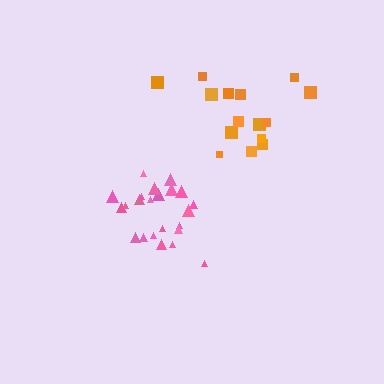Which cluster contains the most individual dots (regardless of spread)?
Pink (25).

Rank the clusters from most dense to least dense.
pink, orange.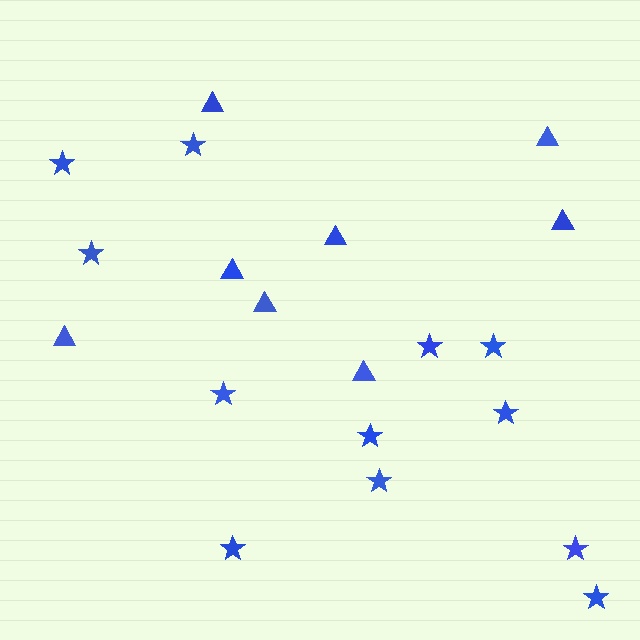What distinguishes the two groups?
There are 2 groups: one group of triangles (8) and one group of stars (12).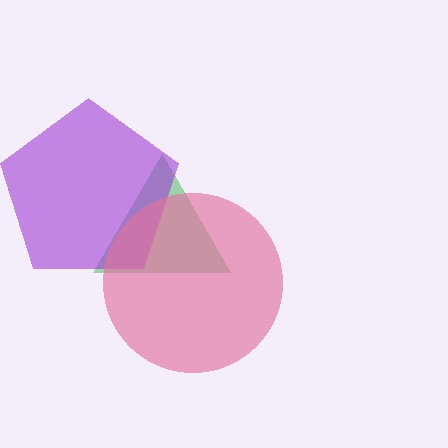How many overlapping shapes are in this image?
There are 3 overlapping shapes in the image.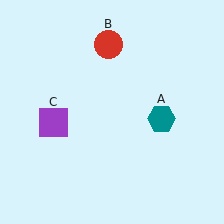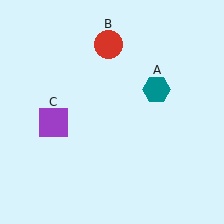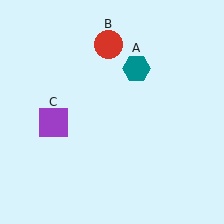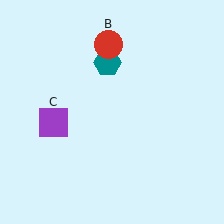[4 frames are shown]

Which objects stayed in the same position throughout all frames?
Red circle (object B) and purple square (object C) remained stationary.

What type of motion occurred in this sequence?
The teal hexagon (object A) rotated counterclockwise around the center of the scene.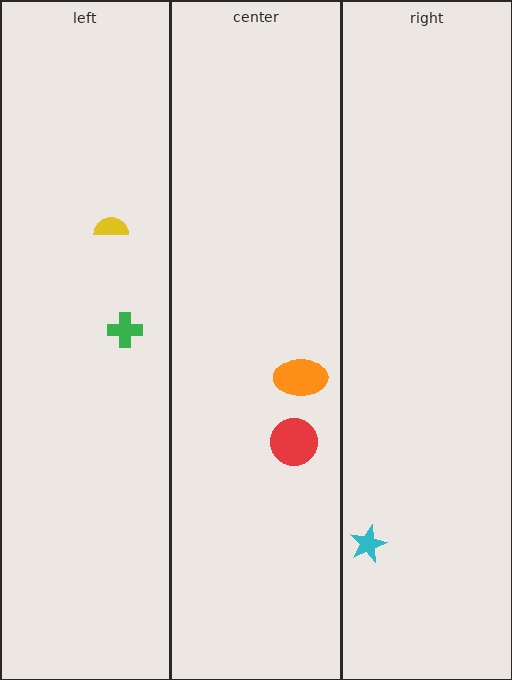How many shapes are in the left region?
2.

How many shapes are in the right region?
1.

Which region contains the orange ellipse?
The center region.